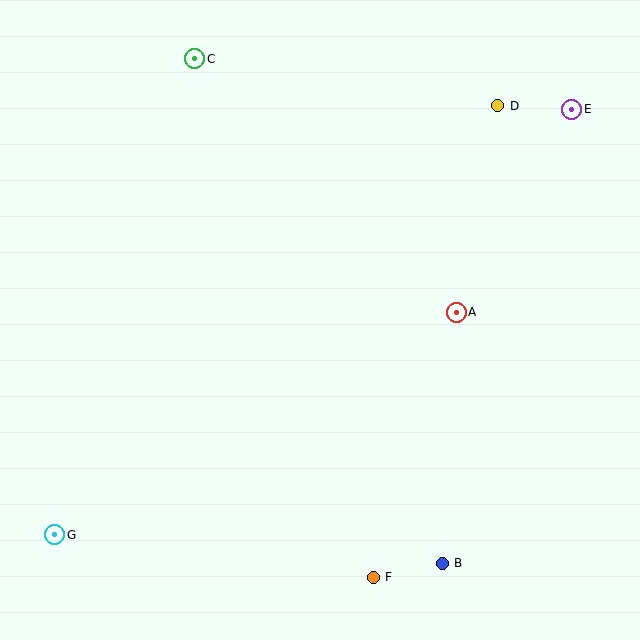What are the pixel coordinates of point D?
Point D is at (498, 106).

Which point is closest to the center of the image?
Point A at (456, 312) is closest to the center.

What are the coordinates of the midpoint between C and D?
The midpoint between C and D is at (346, 82).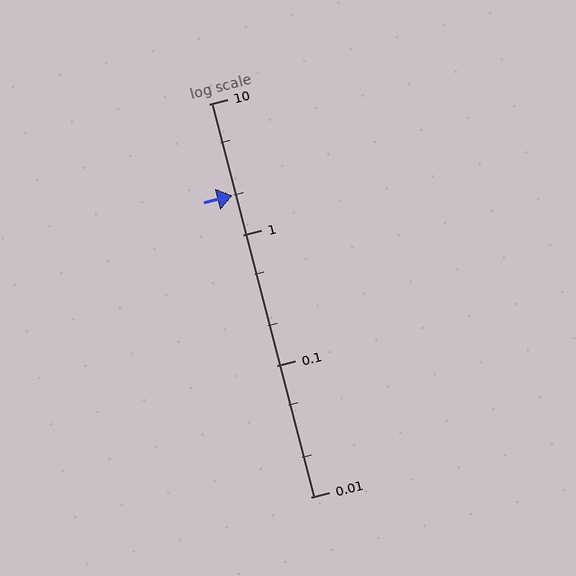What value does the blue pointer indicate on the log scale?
The pointer indicates approximately 2.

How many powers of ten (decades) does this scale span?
The scale spans 3 decades, from 0.01 to 10.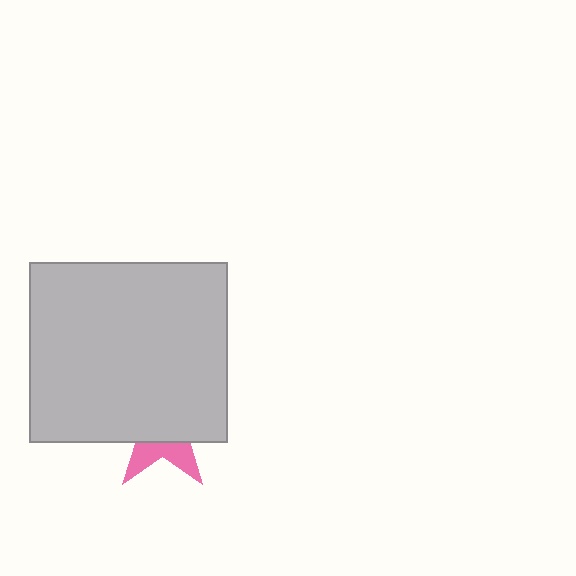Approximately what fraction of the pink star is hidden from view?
Roughly 69% of the pink star is hidden behind the light gray rectangle.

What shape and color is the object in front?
The object in front is a light gray rectangle.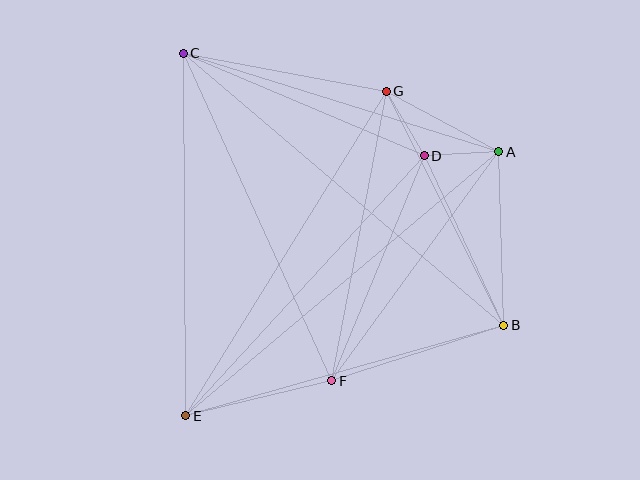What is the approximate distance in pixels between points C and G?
The distance between C and G is approximately 207 pixels.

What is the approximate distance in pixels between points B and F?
The distance between B and F is approximately 181 pixels.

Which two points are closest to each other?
Points A and D are closest to each other.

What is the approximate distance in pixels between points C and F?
The distance between C and F is approximately 359 pixels.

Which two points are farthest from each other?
Points B and C are farthest from each other.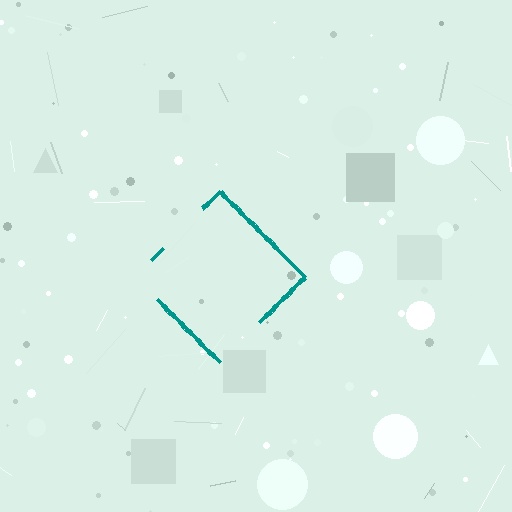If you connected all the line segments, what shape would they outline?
They would outline a diamond.